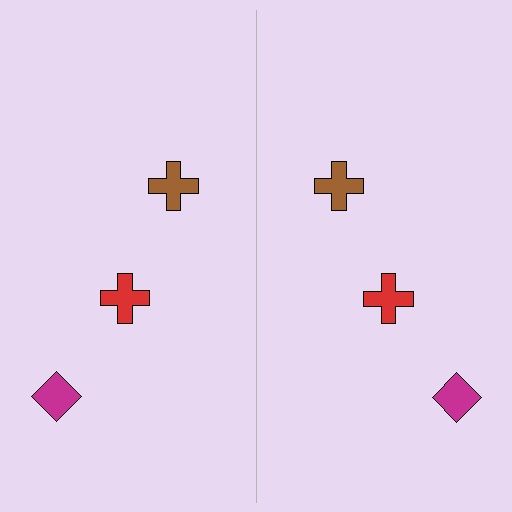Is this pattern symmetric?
Yes, this pattern has bilateral (reflection) symmetry.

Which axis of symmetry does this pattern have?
The pattern has a vertical axis of symmetry running through the center of the image.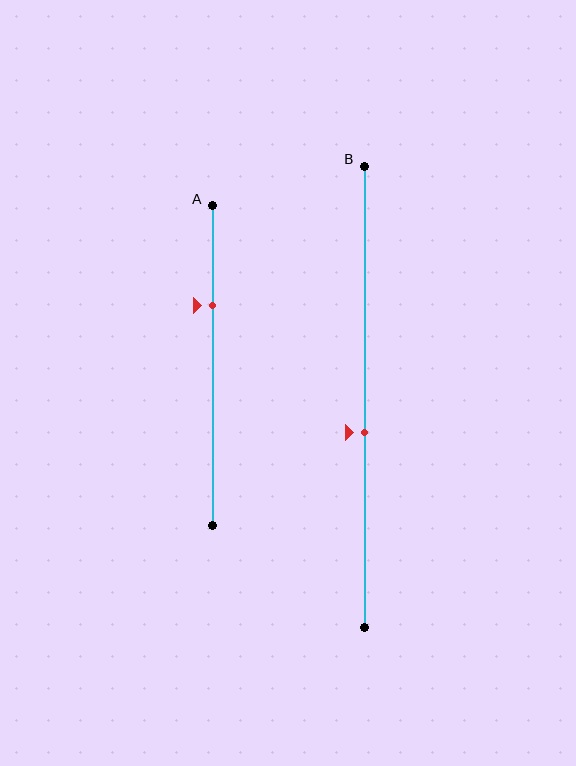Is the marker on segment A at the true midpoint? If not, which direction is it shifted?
No, the marker on segment A is shifted upward by about 19% of the segment length.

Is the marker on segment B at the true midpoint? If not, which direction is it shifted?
No, the marker on segment B is shifted downward by about 8% of the segment length.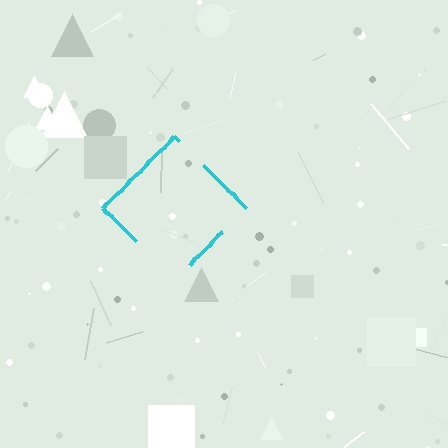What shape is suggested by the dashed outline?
The dashed outline suggests a diamond.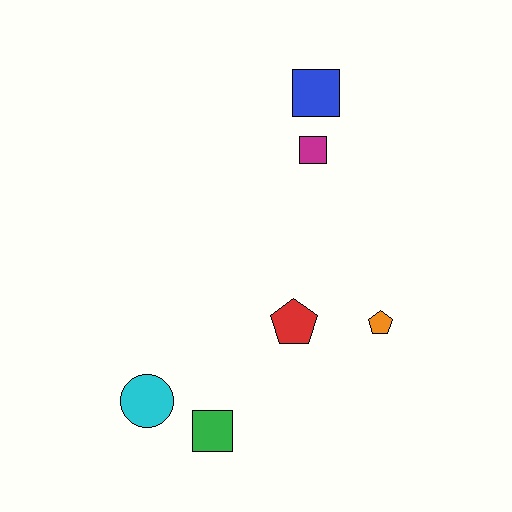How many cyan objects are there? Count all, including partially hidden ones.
There is 1 cyan object.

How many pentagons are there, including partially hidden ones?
There are 2 pentagons.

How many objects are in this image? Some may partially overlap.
There are 6 objects.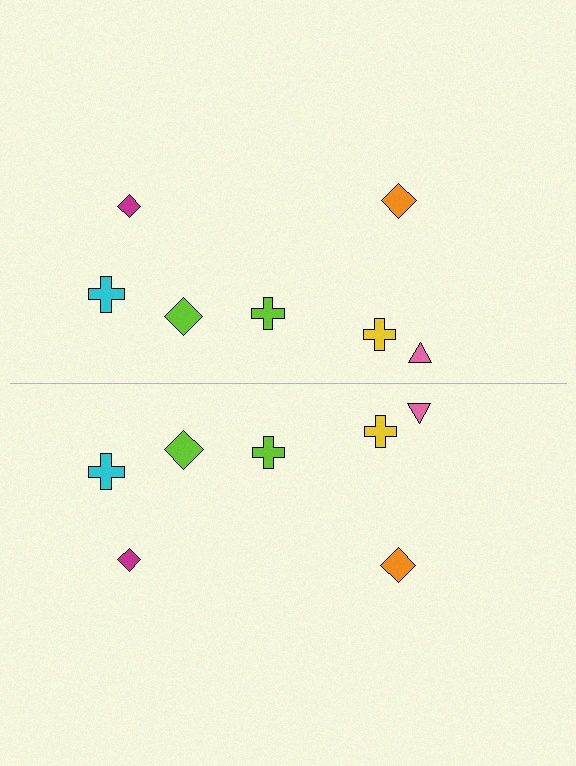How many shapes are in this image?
There are 14 shapes in this image.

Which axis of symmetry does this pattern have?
The pattern has a horizontal axis of symmetry running through the center of the image.